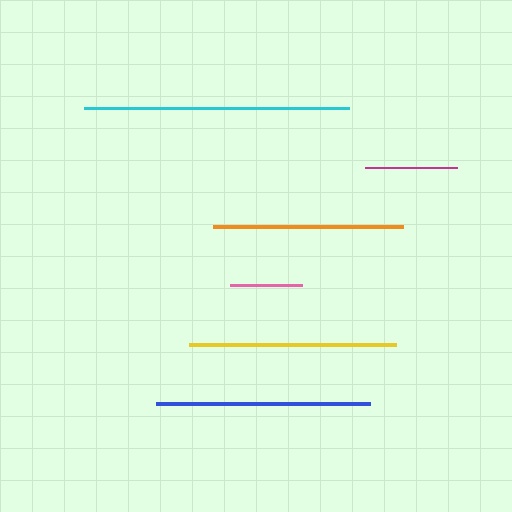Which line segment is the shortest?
The pink line is the shortest at approximately 72 pixels.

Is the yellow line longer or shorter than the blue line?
The blue line is longer than the yellow line.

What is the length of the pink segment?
The pink segment is approximately 72 pixels long.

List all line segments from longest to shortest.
From longest to shortest: cyan, blue, yellow, orange, magenta, pink.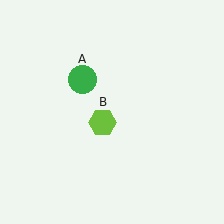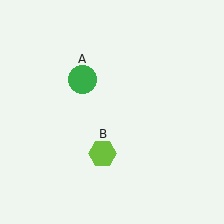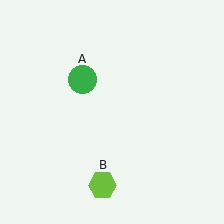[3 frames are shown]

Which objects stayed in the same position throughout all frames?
Green circle (object A) remained stationary.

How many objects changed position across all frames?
1 object changed position: lime hexagon (object B).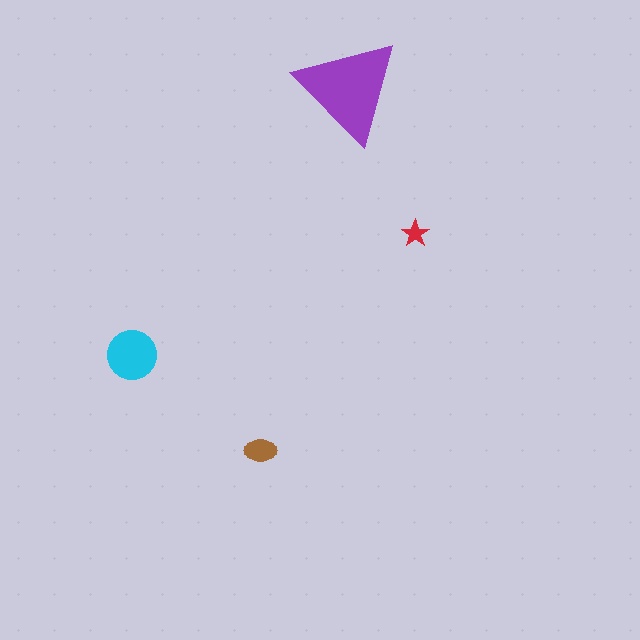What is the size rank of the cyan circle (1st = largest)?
2nd.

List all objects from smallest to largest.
The red star, the brown ellipse, the cyan circle, the purple triangle.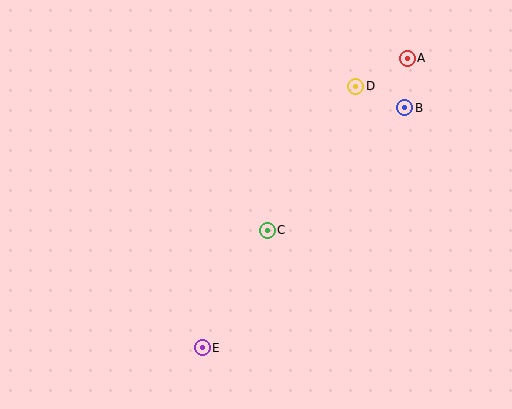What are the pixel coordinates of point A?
Point A is at (407, 58).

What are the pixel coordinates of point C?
Point C is at (267, 230).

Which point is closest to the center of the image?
Point C at (267, 230) is closest to the center.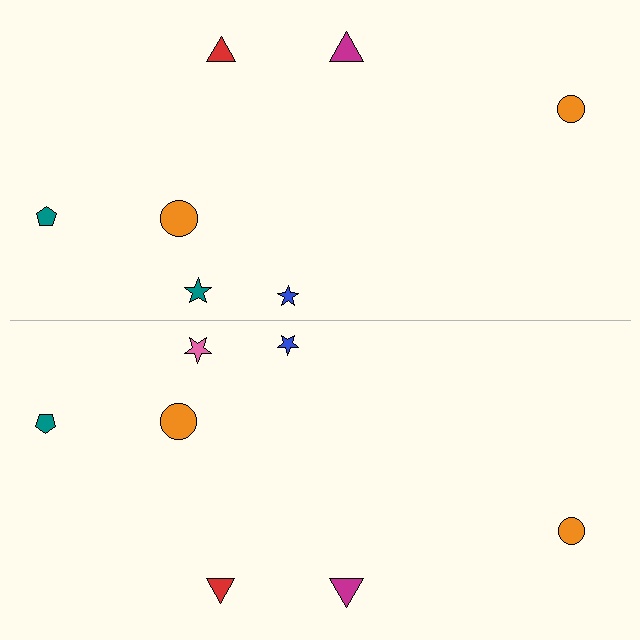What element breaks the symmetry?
The pink star on the bottom side breaks the symmetry — its mirror counterpart is teal.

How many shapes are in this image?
There are 14 shapes in this image.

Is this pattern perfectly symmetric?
No, the pattern is not perfectly symmetric. The pink star on the bottom side breaks the symmetry — its mirror counterpart is teal.